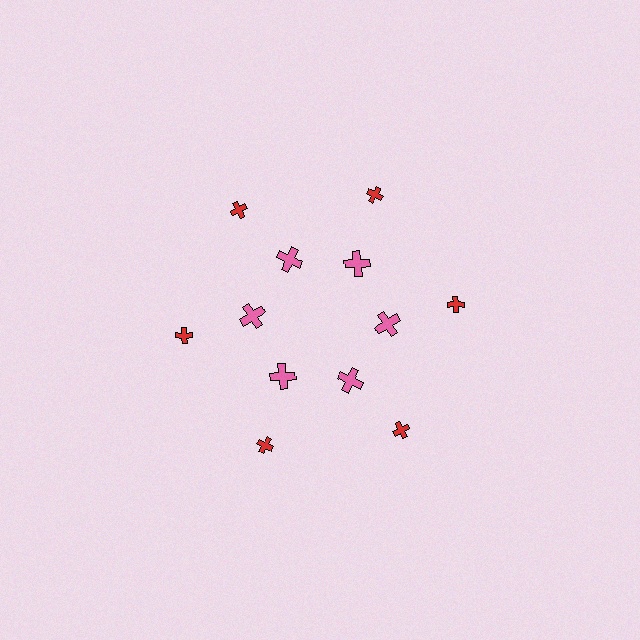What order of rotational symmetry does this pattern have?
This pattern has 6-fold rotational symmetry.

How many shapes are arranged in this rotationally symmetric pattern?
There are 12 shapes, arranged in 6 groups of 2.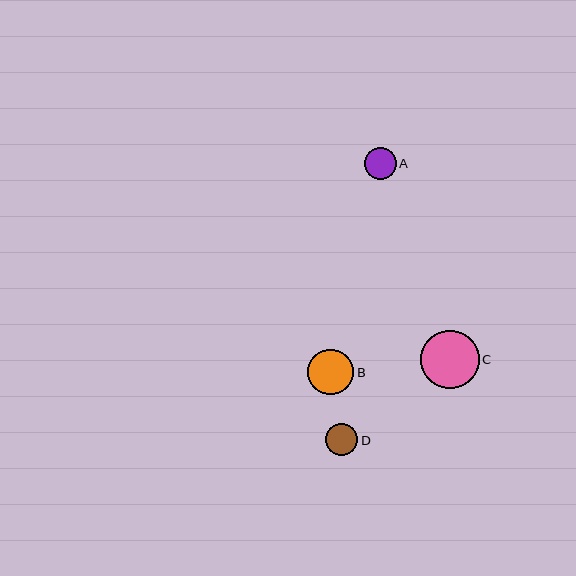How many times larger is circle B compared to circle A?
Circle B is approximately 1.5 times the size of circle A.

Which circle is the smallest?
Circle A is the smallest with a size of approximately 31 pixels.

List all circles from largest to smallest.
From largest to smallest: C, B, D, A.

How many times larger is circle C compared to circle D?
Circle C is approximately 1.8 times the size of circle D.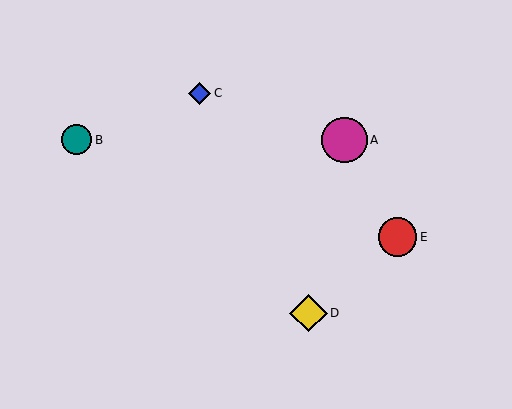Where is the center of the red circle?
The center of the red circle is at (398, 237).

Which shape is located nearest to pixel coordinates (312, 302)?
The yellow diamond (labeled D) at (309, 313) is nearest to that location.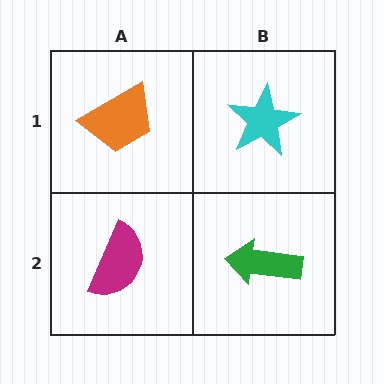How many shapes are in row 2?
2 shapes.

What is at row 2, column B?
A green arrow.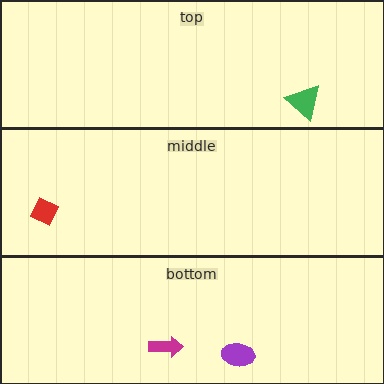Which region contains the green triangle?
The top region.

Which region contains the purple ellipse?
The bottom region.